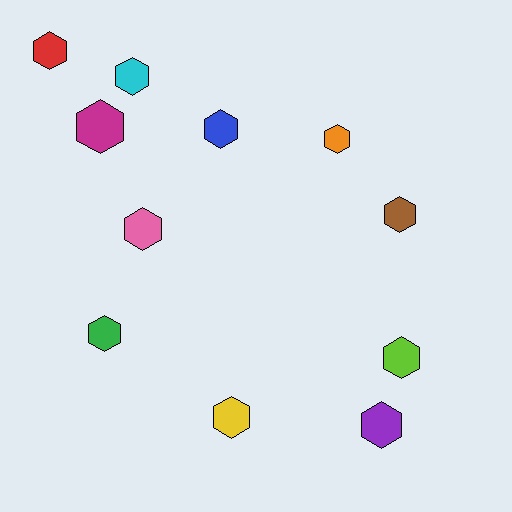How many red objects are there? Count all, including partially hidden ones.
There is 1 red object.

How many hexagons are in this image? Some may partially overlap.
There are 11 hexagons.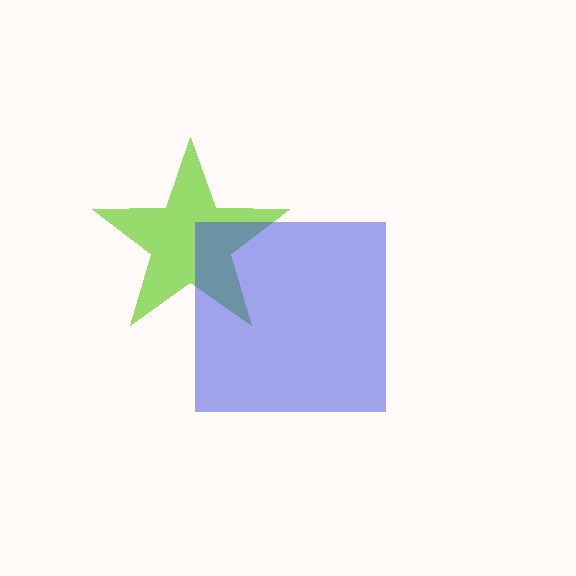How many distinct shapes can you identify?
There are 2 distinct shapes: a lime star, a blue square.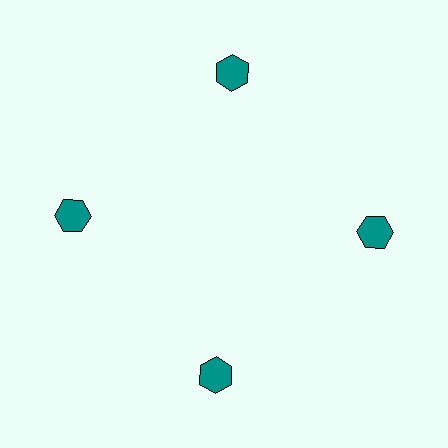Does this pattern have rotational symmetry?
Yes, this pattern has 4-fold rotational symmetry. It looks the same after rotating 90 degrees around the center.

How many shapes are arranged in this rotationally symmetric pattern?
There are 4 shapes, arranged in 4 groups of 1.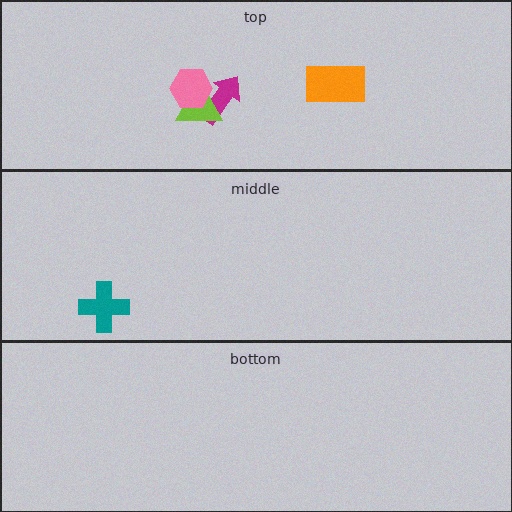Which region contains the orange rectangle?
The top region.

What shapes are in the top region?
The magenta arrow, the lime triangle, the pink hexagon, the orange rectangle.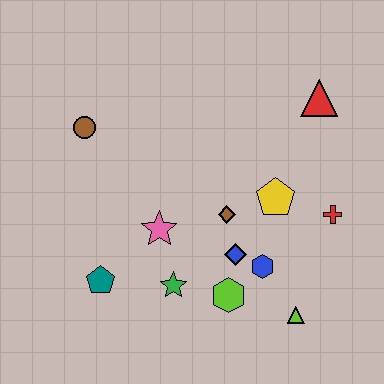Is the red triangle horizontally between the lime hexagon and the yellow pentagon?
No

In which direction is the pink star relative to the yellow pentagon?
The pink star is to the left of the yellow pentagon.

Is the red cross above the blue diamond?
Yes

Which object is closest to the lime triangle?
The blue hexagon is closest to the lime triangle.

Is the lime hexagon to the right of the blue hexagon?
No